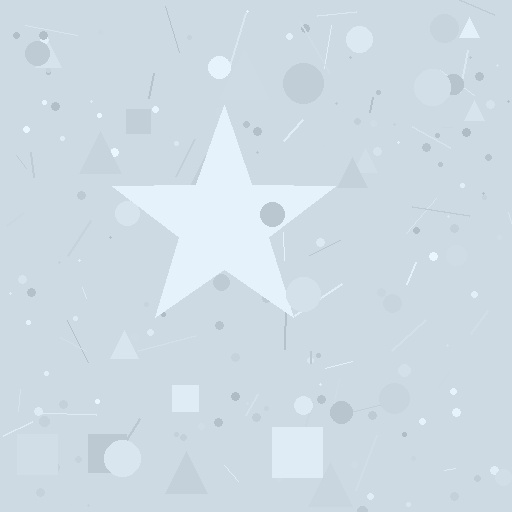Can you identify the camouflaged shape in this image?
The camouflaged shape is a star.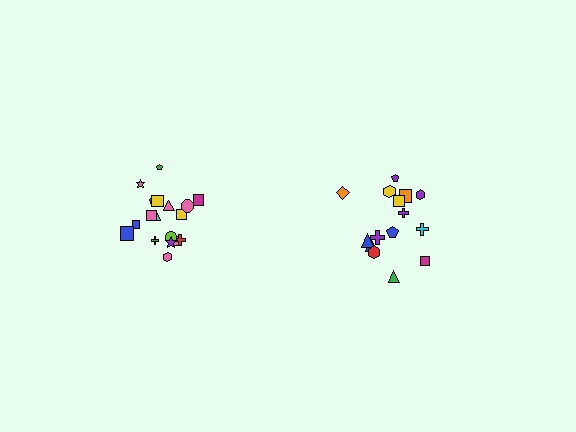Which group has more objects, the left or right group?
The left group.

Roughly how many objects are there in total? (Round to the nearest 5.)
Roughly 35 objects in total.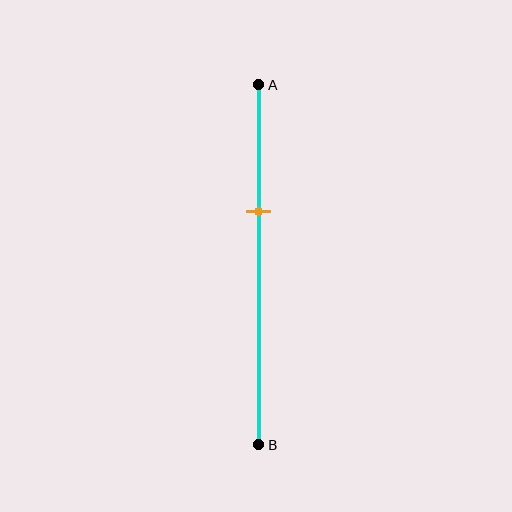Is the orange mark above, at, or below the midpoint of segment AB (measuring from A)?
The orange mark is above the midpoint of segment AB.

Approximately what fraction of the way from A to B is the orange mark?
The orange mark is approximately 35% of the way from A to B.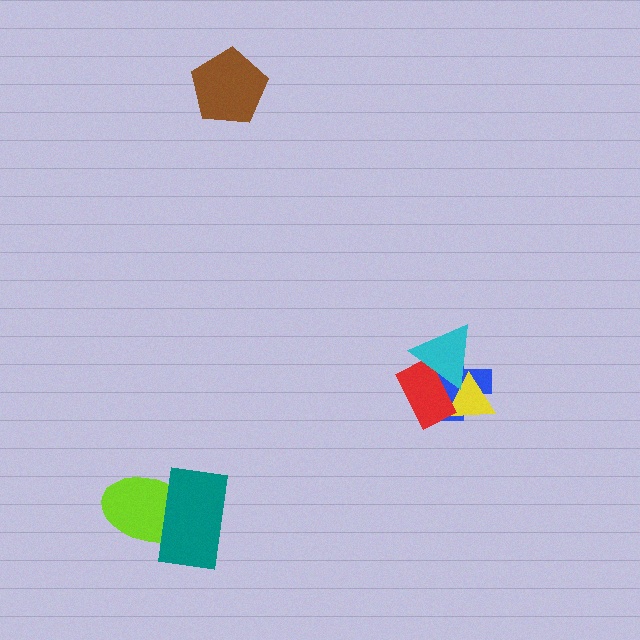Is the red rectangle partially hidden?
Yes, it is partially covered by another shape.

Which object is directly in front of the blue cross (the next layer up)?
The yellow triangle is directly in front of the blue cross.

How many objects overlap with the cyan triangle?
3 objects overlap with the cyan triangle.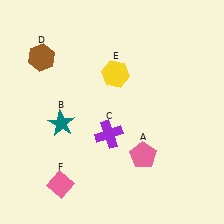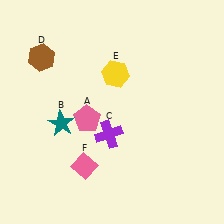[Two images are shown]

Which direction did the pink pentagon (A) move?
The pink pentagon (A) moved left.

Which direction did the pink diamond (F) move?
The pink diamond (F) moved right.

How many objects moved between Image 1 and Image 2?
2 objects moved between the two images.